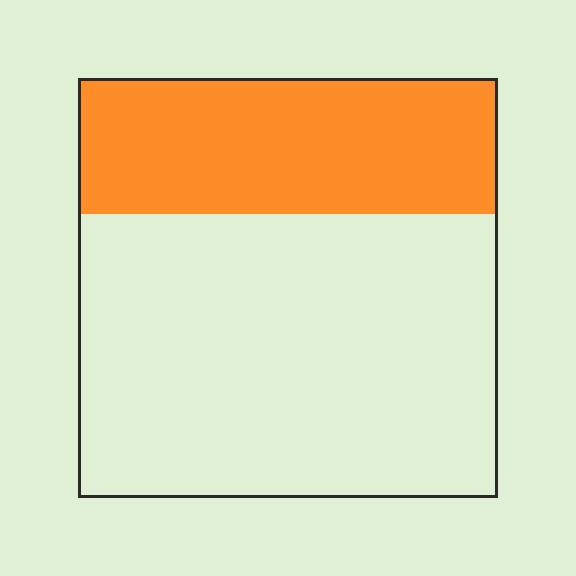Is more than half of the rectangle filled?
No.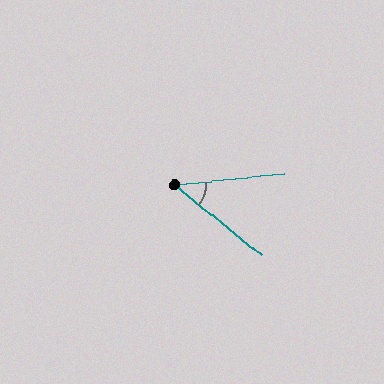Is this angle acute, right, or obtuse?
It is acute.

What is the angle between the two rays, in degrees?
Approximately 45 degrees.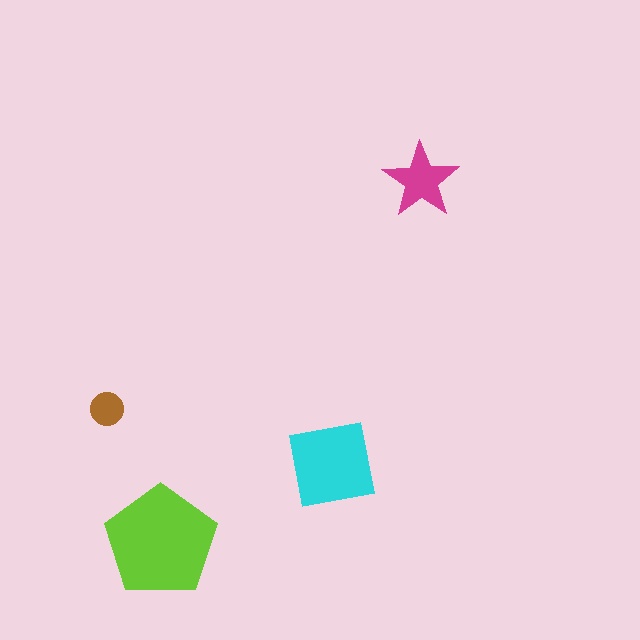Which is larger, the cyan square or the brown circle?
The cyan square.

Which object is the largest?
The lime pentagon.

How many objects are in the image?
There are 4 objects in the image.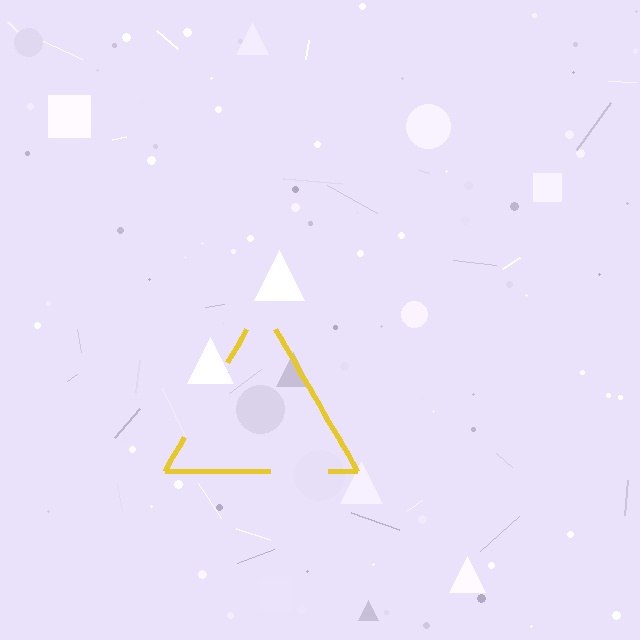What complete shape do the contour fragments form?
The contour fragments form a triangle.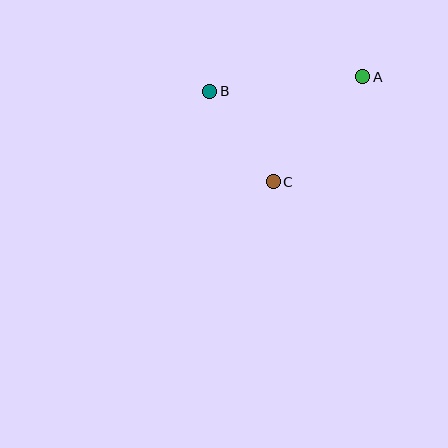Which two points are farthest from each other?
Points A and B are farthest from each other.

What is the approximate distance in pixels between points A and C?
The distance between A and C is approximately 138 pixels.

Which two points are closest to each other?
Points B and C are closest to each other.